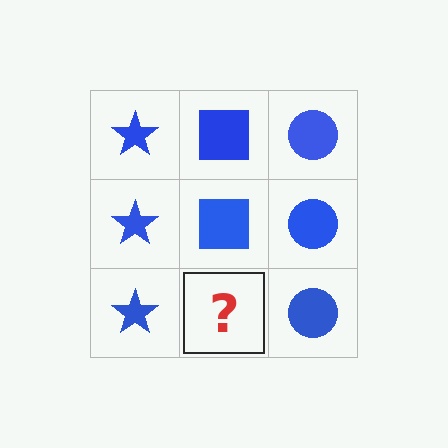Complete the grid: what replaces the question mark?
The question mark should be replaced with a blue square.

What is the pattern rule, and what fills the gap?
The rule is that each column has a consistent shape. The gap should be filled with a blue square.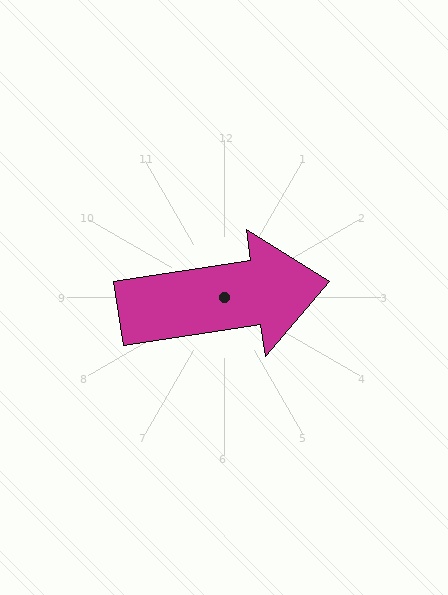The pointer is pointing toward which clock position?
Roughly 3 o'clock.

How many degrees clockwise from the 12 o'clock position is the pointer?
Approximately 81 degrees.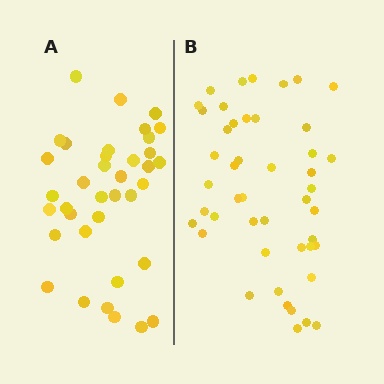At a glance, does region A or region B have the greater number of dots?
Region B (the right region) has more dots.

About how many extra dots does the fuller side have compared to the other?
Region B has roughly 8 or so more dots than region A.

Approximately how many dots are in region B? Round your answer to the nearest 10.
About 50 dots. (The exact count is 46, which rounds to 50.)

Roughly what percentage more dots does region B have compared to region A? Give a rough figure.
About 25% more.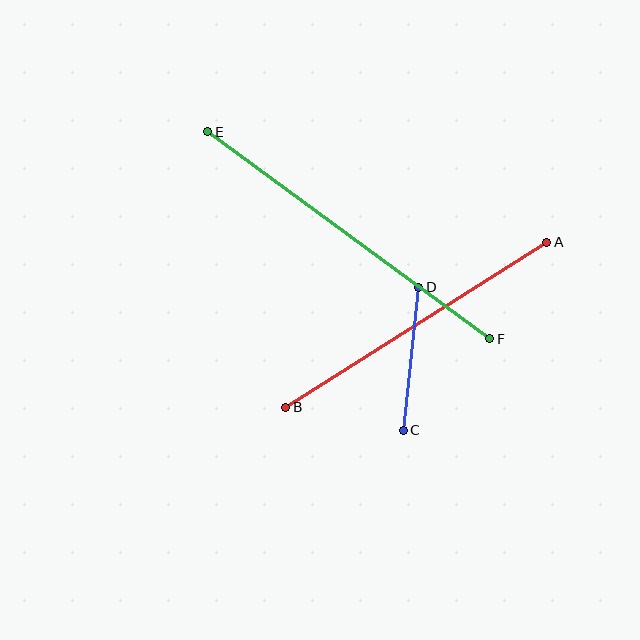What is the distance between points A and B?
The distance is approximately 309 pixels.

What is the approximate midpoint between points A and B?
The midpoint is at approximately (416, 325) pixels.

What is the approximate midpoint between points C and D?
The midpoint is at approximately (411, 359) pixels.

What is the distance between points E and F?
The distance is approximately 350 pixels.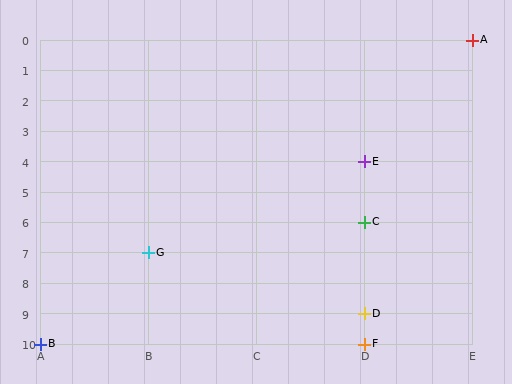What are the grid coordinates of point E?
Point E is at grid coordinates (D, 4).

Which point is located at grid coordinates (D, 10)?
Point F is at (D, 10).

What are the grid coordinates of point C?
Point C is at grid coordinates (D, 6).